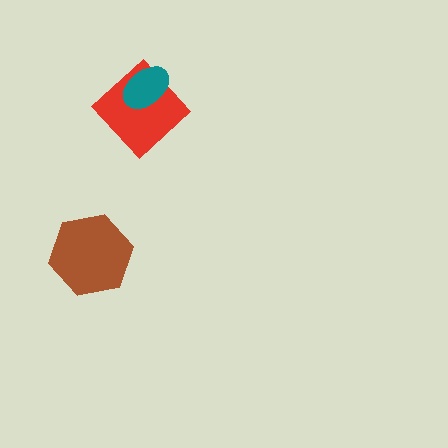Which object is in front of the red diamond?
The teal ellipse is in front of the red diamond.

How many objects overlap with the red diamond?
1 object overlaps with the red diamond.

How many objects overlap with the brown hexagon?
0 objects overlap with the brown hexagon.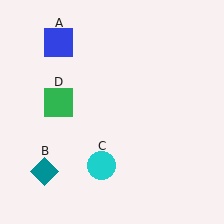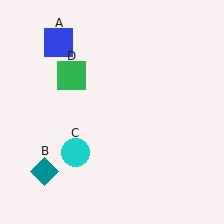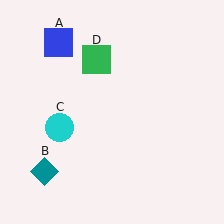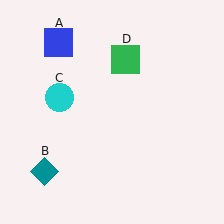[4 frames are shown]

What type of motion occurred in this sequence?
The cyan circle (object C), green square (object D) rotated clockwise around the center of the scene.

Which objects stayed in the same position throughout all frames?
Blue square (object A) and teal diamond (object B) remained stationary.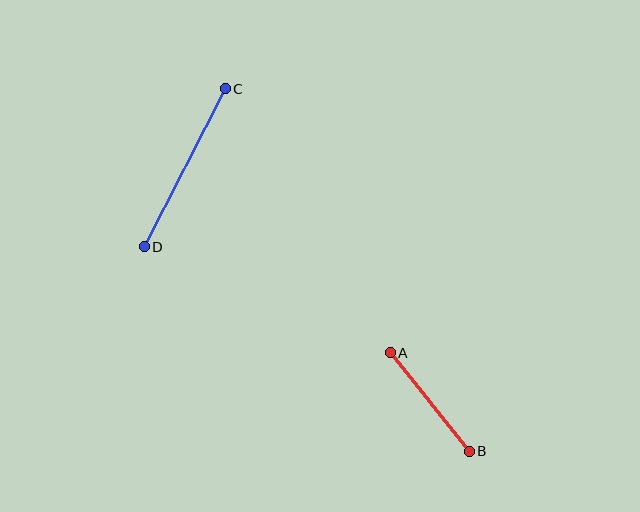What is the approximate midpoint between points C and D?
The midpoint is at approximately (185, 168) pixels.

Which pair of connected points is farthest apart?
Points C and D are farthest apart.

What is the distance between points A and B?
The distance is approximately 126 pixels.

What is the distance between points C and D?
The distance is approximately 177 pixels.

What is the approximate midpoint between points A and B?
The midpoint is at approximately (430, 402) pixels.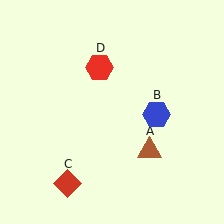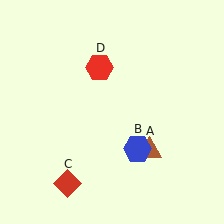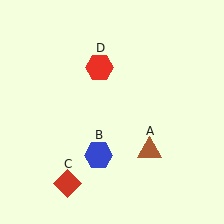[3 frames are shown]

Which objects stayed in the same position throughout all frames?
Brown triangle (object A) and red diamond (object C) and red hexagon (object D) remained stationary.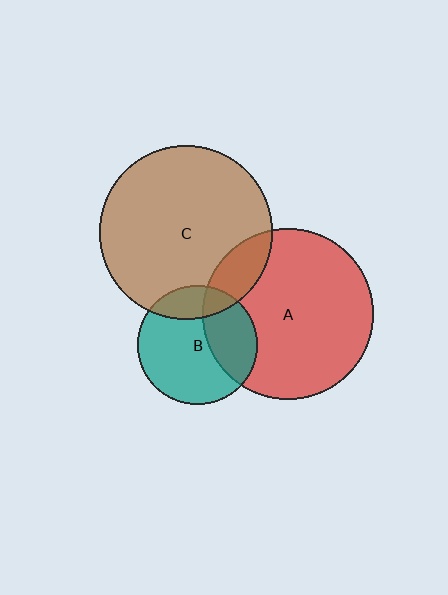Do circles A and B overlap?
Yes.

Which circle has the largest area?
Circle C (brown).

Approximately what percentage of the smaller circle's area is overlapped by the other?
Approximately 35%.